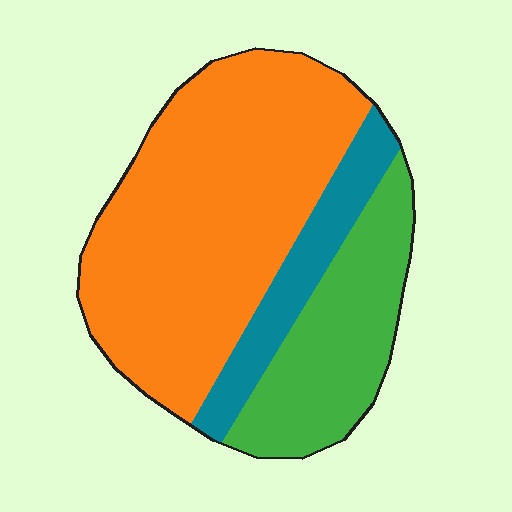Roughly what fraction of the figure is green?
Green covers 26% of the figure.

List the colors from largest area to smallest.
From largest to smallest: orange, green, teal.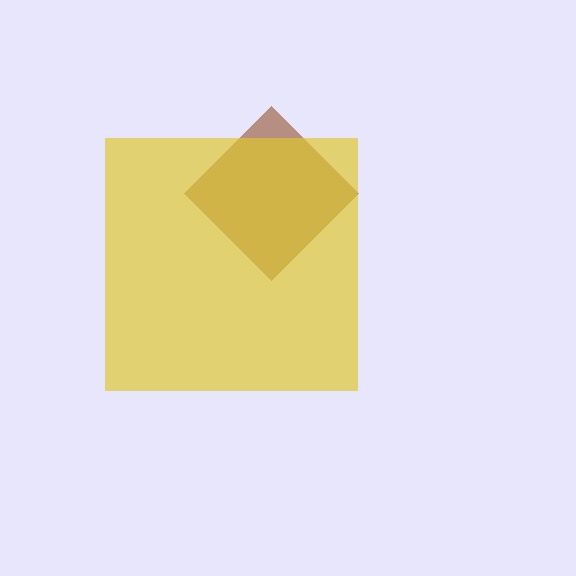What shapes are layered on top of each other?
The layered shapes are: a brown diamond, a yellow square.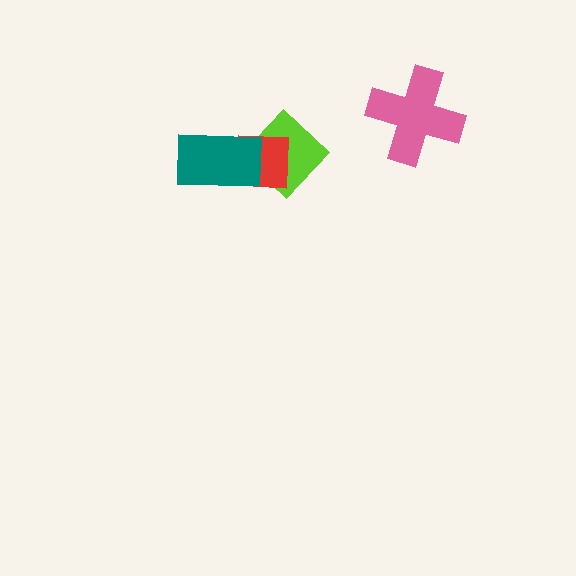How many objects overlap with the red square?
2 objects overlap with the red square.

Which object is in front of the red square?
The teal rectangle is in front of the red square.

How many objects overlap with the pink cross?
0 objects overlap with the pink cross.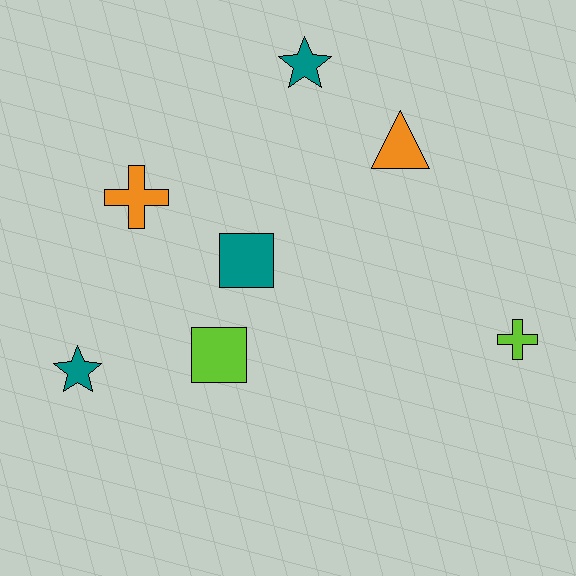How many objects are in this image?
There are 7 objects.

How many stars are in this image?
There are 2 stars.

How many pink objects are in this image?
There are no pink objects.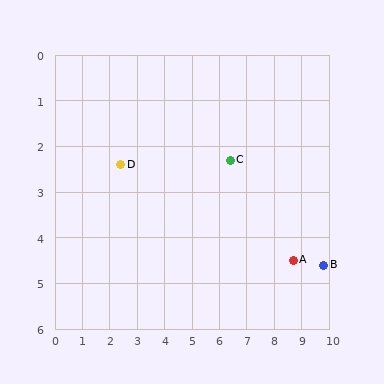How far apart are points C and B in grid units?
Points C and B are about 4.1 grid units apart.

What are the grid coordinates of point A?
Point A is at approximately (8.7, 4.5).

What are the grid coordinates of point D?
Point D is at approximately (2.4, 2.4).